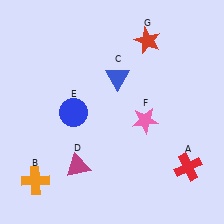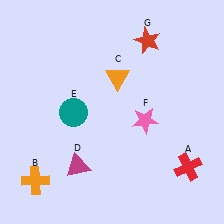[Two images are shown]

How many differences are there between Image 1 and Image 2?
There are 2 differences between the two images.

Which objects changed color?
C changed from blue to orange. E changed from blue to teal.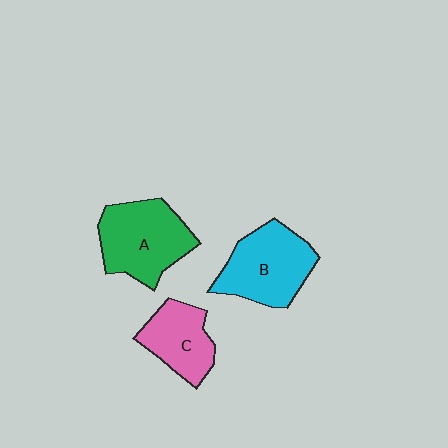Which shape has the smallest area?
Shape C (pink).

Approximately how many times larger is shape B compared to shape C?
Approximately 1.4 times.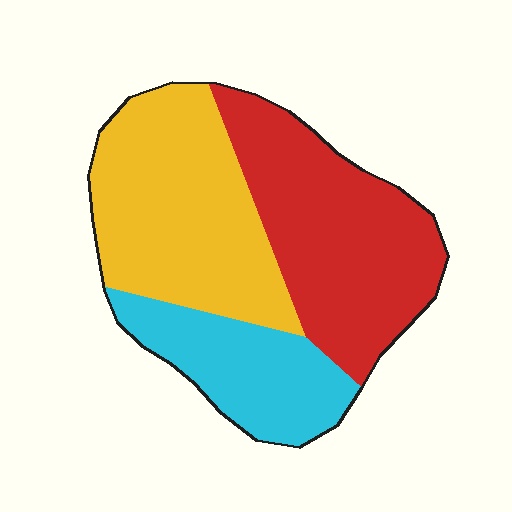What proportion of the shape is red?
Red takes up between a third and a half of the shape.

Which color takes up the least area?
Cyan, at roughly 20%.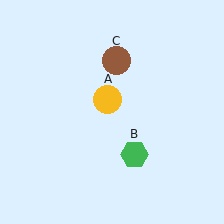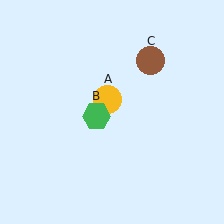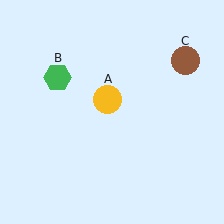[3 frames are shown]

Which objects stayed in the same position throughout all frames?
Yellow circle (object A) remained stationary.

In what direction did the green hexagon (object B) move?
The green hexagon (object B) moved up and to the left.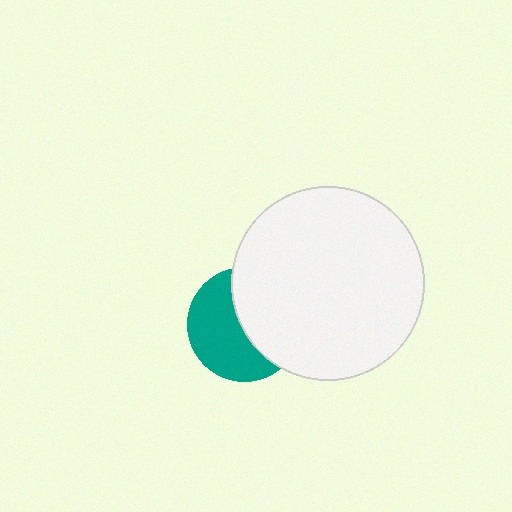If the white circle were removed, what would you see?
You would see the complete teal circle.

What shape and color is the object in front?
The object in front is a white circle.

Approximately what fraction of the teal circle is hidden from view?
Roughly 48% of the teal circle is hidden behind the white circle.